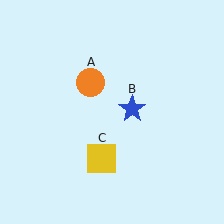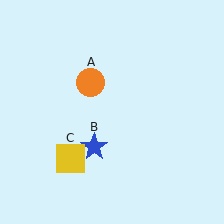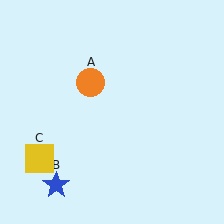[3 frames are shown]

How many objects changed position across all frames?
2 objects changed position: blue star (object B), yellow square (object C).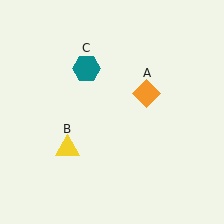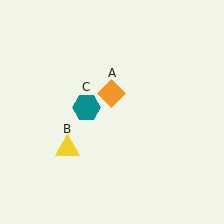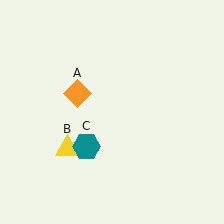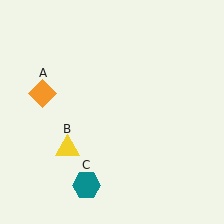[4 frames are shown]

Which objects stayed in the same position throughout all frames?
Yellow triangle (object B) remained stationary.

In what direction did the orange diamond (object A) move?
The orange diamond (object A) moved left.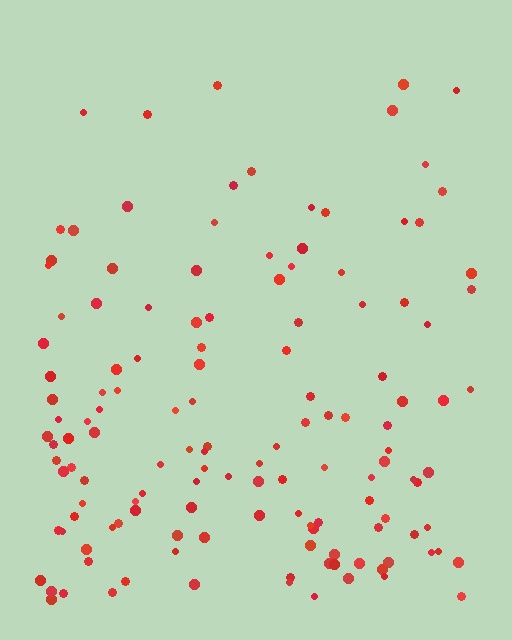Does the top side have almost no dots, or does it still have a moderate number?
Still a moderate number, just noticeably fewer than the bottom.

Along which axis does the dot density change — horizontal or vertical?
Vertical.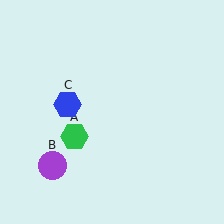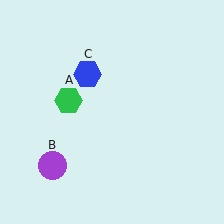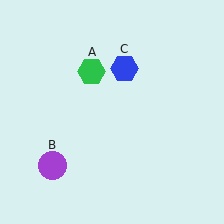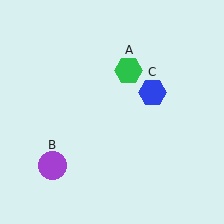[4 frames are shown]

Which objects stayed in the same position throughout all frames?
Purple circle (object B) remained stationary.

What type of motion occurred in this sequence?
The green hexagon (object A), blue hexagon (object C) rotated clockwise around the center of the scene.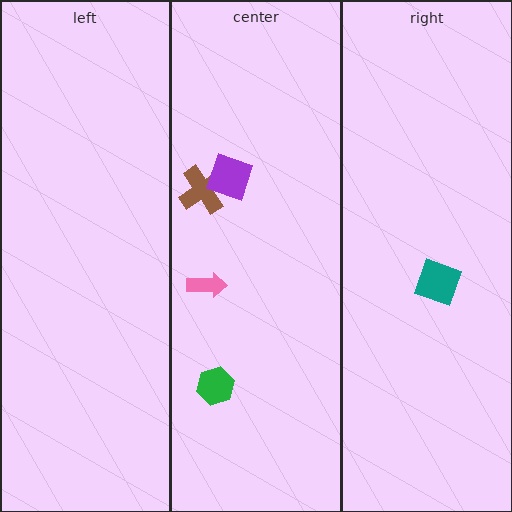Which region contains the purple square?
The center region.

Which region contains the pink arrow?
The center region.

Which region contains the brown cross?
The center region.